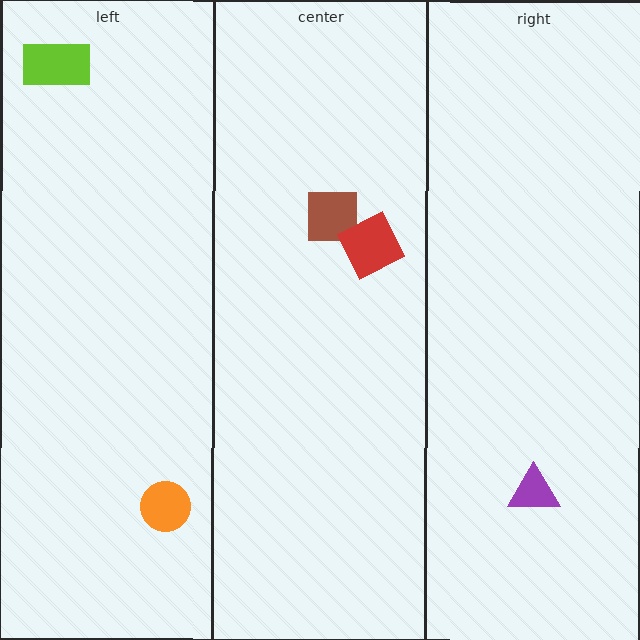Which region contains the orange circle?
The left region.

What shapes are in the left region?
The orange circle, the lime rectangle.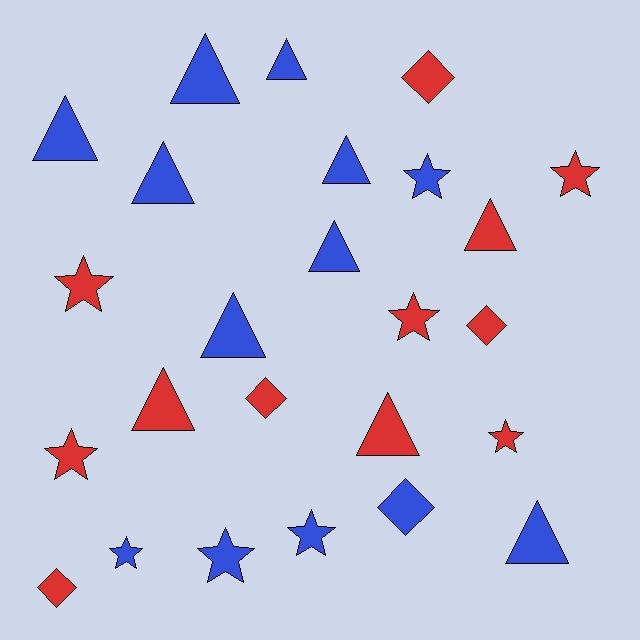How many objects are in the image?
There are 25 objects.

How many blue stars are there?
There are 4 blue stars.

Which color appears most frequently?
Blue, with 13 objects.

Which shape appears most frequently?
Triangle, with 11 objects.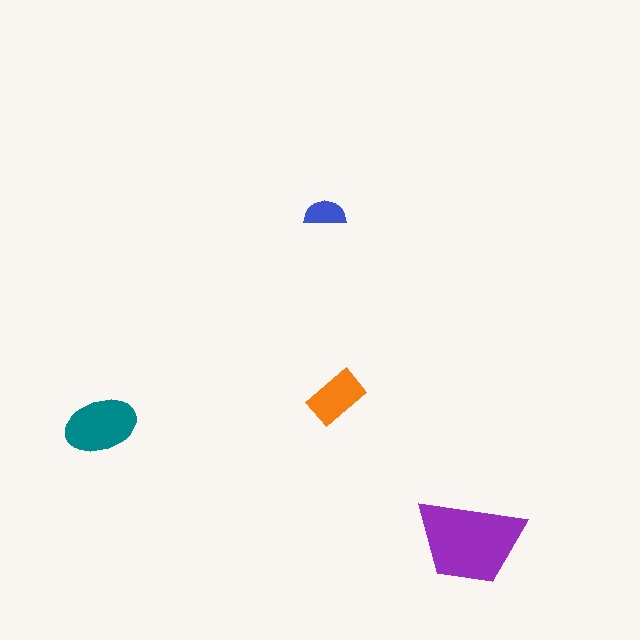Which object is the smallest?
The blue semicircle.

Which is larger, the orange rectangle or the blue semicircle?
The orange rectangle.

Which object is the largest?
The purple trapezoid.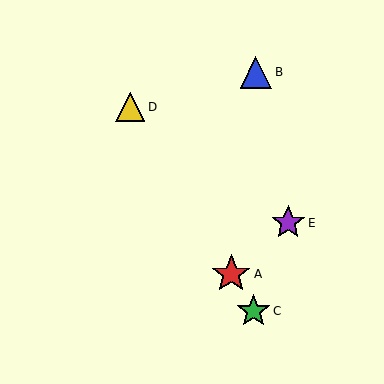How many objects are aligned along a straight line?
3 objects (A, C, D) are aligned along a straight line.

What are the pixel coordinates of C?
Object C is at (254, 311).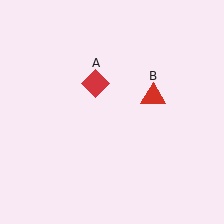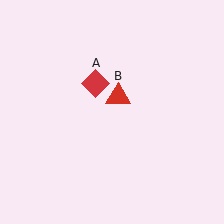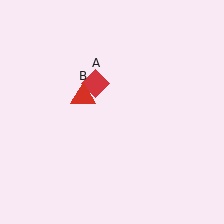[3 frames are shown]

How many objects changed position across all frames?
1 object changed position: red triangle (object B).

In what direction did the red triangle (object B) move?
The red triangle (object B) moved left.